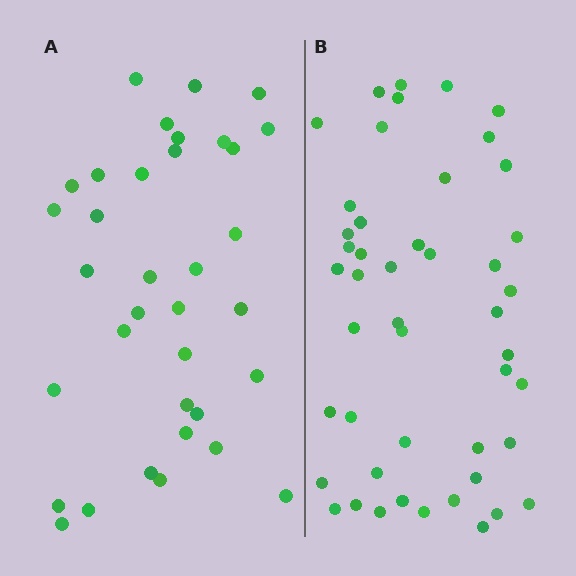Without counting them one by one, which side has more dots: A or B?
Region B (the right region) has more dots.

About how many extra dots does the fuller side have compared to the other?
Region B has roughly 12 or so more dots than region A.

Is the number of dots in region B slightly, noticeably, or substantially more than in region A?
Region B has noticeably more, but not dramatically so. The ratio is roughly 1.3 to 1.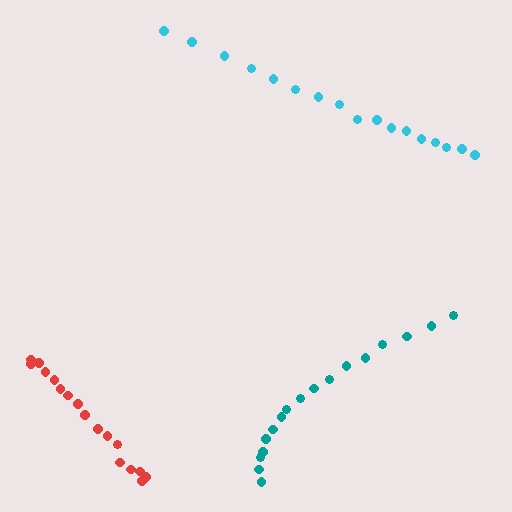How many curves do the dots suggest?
There are 3 distinct paths.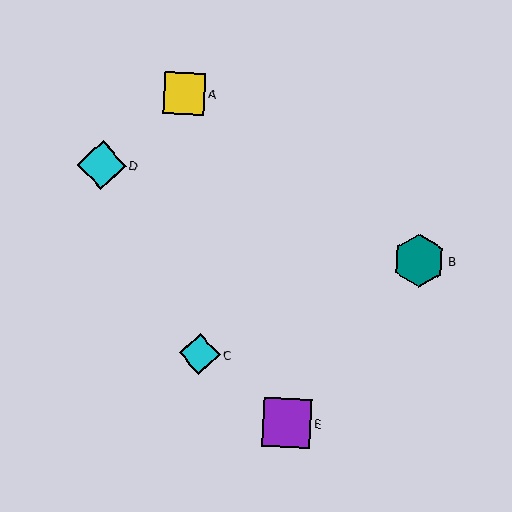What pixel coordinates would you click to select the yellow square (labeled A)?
Click at (184, 93) to select the yellow square A.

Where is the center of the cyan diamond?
The center of the cyan diamond is at (200, 354).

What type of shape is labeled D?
Shape D is a cyan diamond.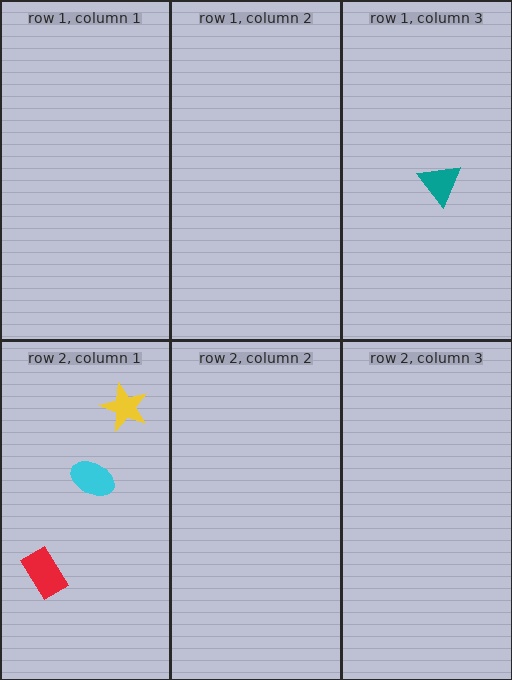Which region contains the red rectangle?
The row 2, column 1 region.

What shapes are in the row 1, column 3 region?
The teal triangle.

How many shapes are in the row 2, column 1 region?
3.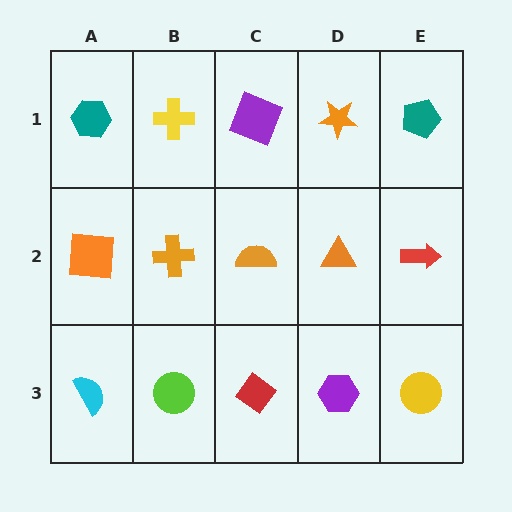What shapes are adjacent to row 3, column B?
An orange cross (row 2, column B), a cyan semicircle (row 3, column A), a red diamond (row 3, column C).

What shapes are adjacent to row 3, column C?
An orange semicircle (row 2, column C), a lime circle (row 3, column B), a purple hexagon (row 3, column D).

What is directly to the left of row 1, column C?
A yellow cross.